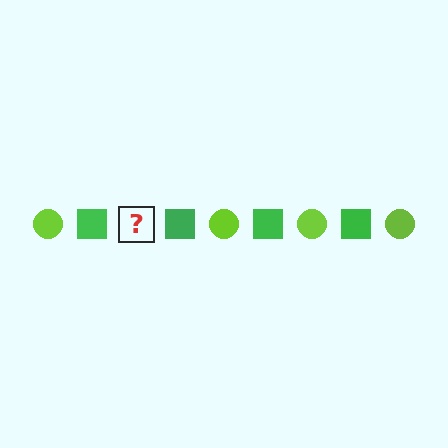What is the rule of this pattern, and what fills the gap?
The rule is that the pattern alternates between lime circle and green square. The gap should be filled with a lime circle.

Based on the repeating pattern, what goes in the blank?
The blank should be a lime circle.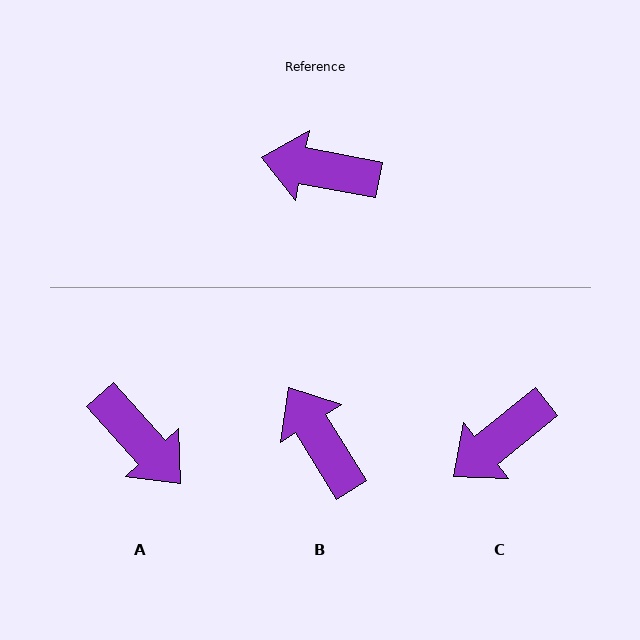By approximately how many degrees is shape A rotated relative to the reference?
Approximately 143 degrees counter-clockwise.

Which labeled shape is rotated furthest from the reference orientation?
A, about 143 degrees away.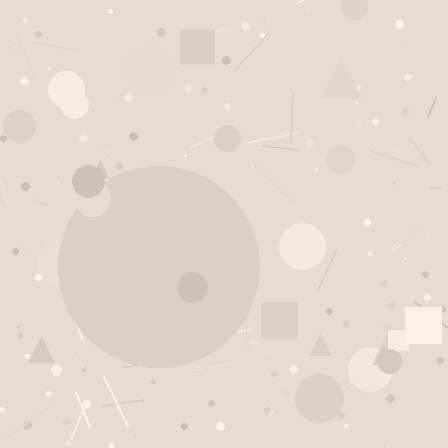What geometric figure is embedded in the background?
A circle is embedded in the background.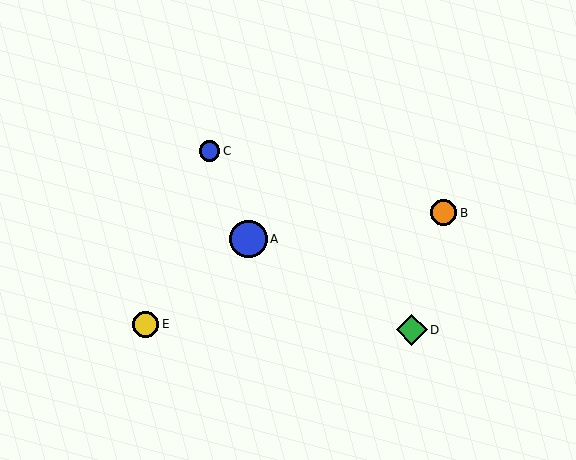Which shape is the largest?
The blue circle (labeled A) is the largest.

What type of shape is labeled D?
Shape D is a green diamond.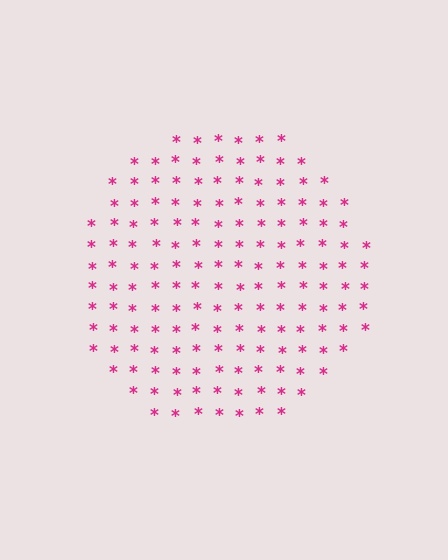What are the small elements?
The small elements are asterisks.